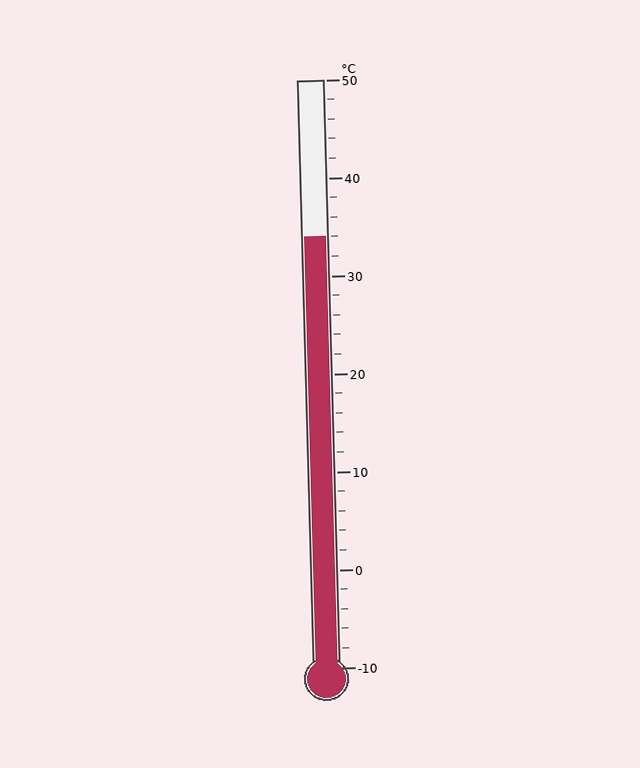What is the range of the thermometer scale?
The thermometer scale ranges from -10°C to 50°C.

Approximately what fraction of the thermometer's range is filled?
The thermometer is filled to approximately 75% of its range.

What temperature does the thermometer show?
The thermometer shows approximately 34°C.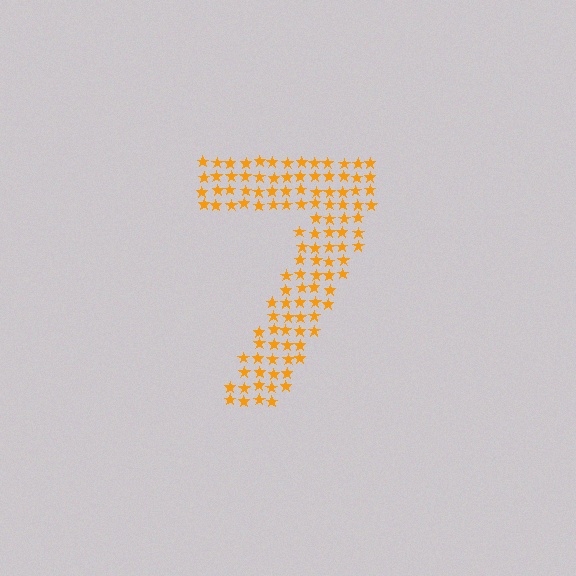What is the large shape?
The large shape is the digit 7.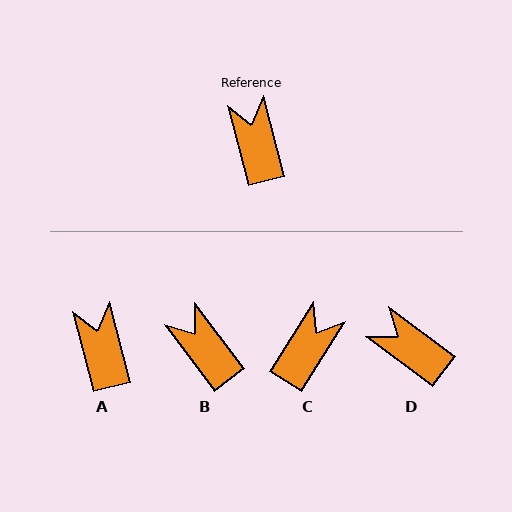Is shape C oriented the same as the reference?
No, it is off by about 47 degrees.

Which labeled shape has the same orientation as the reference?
A.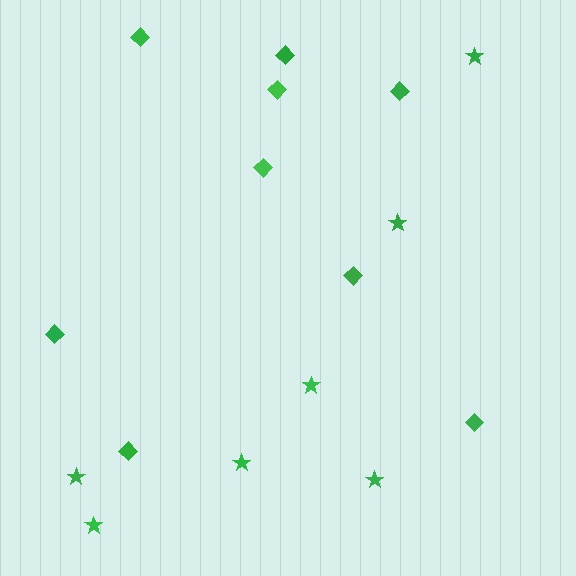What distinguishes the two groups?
There are 2 groups: one group of stars (7) and one group of diamonds (9).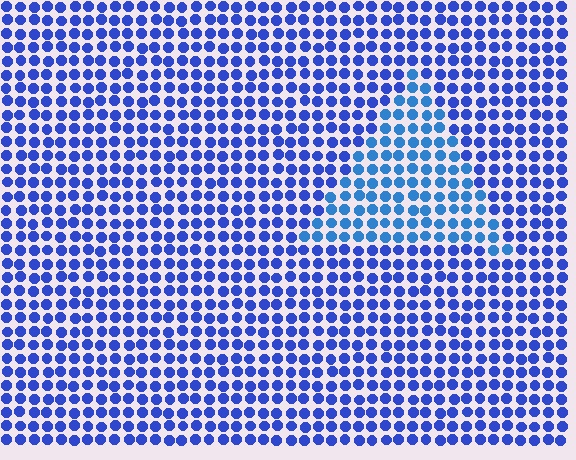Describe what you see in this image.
The image is filled with small blue elements in a uniform arrangement. A triangle-shaped region is visible where the elements are tinted to a slightly different hue, forming a subtle color boundary.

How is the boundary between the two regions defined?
The boundary is defined purely by a slight shift in hue (about 22 degrees). Spacing, size, and orientation are identical on both sides.